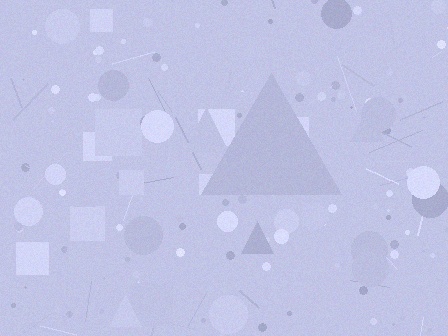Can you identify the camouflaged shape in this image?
The camouflaged shape is a triangle.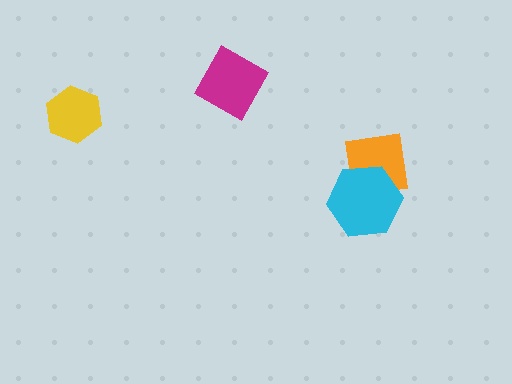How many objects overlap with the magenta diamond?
0 objects overlap with the magenta diamond.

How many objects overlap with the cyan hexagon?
1 object overlaps with the cyan hexagon.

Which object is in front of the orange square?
The cyan hexagon is in front of the orange square.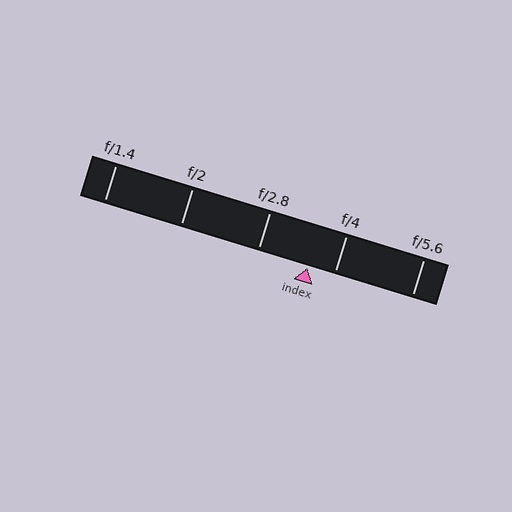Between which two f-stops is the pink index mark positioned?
The index mark is between f/2.8 and f/4.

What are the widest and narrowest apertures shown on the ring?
The widest aperture shown is f/1.4 and the narrowest is f/5.6.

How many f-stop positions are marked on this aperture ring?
There are 5 f-stop positions marked.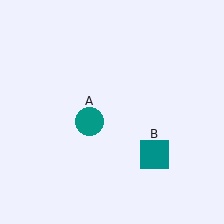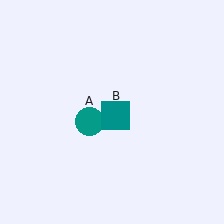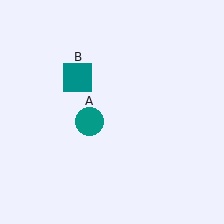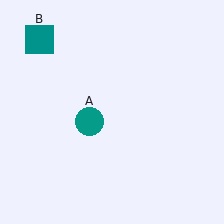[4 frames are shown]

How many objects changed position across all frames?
1 object changed position: teal square (object B).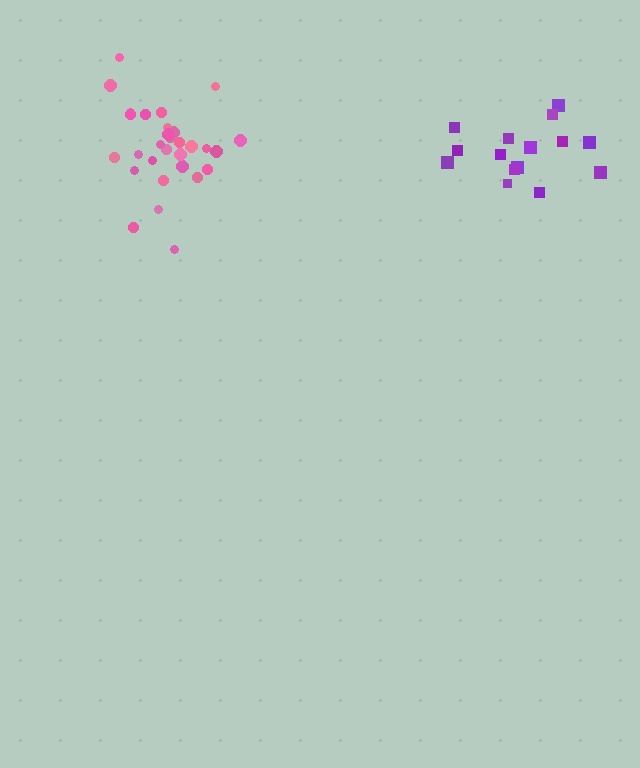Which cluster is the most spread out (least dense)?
Purple.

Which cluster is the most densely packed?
Pink.